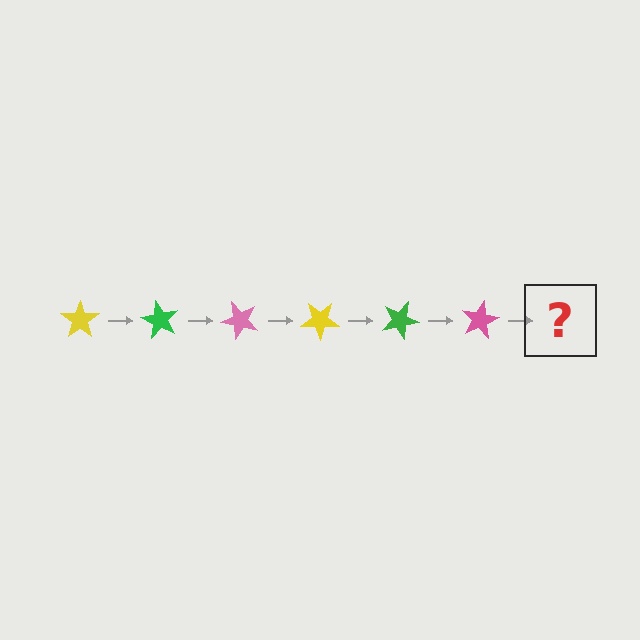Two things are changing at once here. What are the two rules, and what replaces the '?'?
The two rules are that it rotates 60 degrees each step and the color cycles through yellow, green, and pink. The '?' should be a yellow star, rotated 360 degrees from the start.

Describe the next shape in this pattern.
It should be a yellow star, rotated 360 degrees from the start.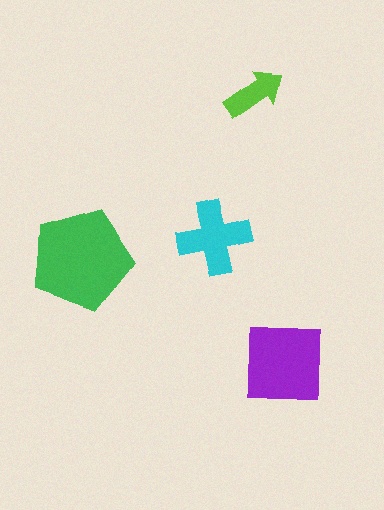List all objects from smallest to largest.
The lime arrow, the cyan cross, the purple square, the green pentagon.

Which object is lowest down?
The purple square is bottommost.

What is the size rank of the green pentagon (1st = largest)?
1st.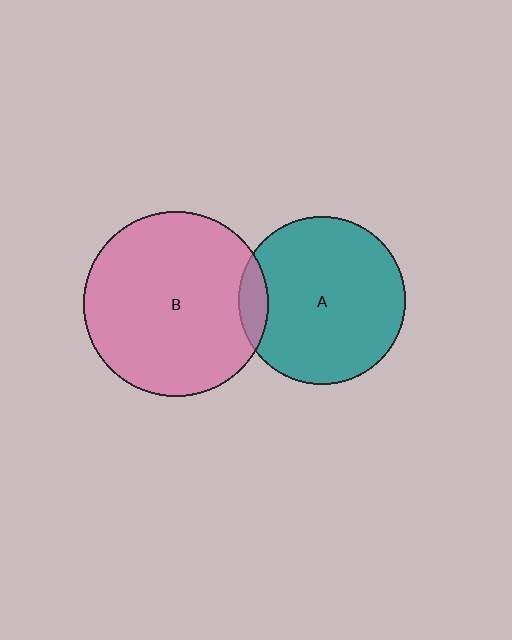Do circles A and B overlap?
Yes.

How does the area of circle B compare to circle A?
Approximately 1.2 times.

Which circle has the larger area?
Circle B (pink).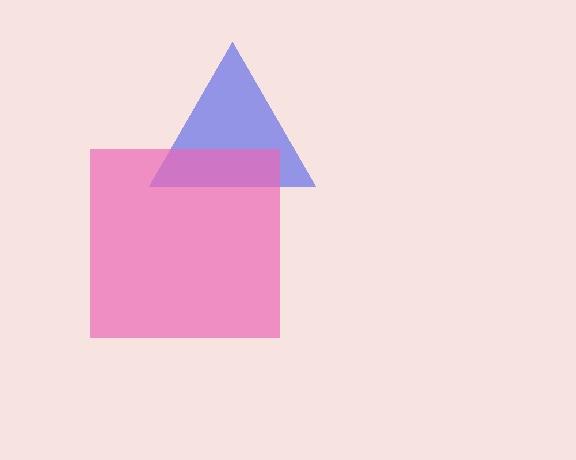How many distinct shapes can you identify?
There are 2 distinct shapes: a blue triangle, a pink square.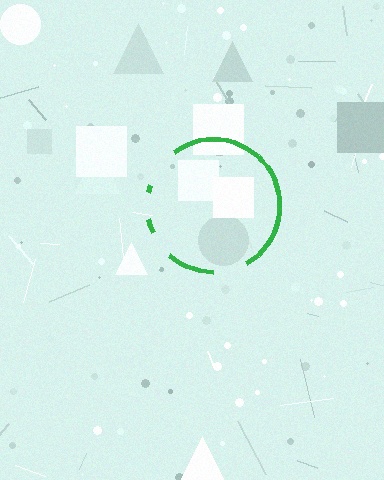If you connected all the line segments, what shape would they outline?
They would outline a circle.